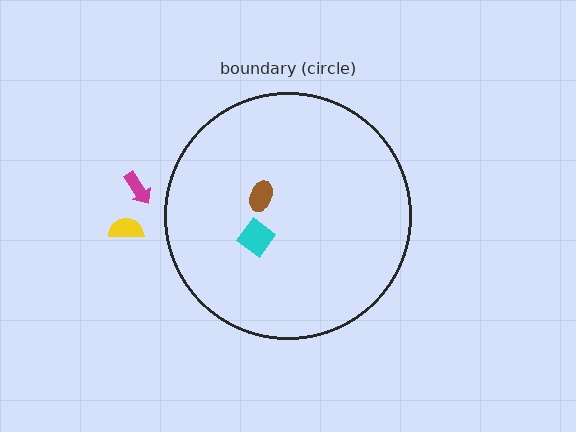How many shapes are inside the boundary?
2 inside, 2 outside.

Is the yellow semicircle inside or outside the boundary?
Outside.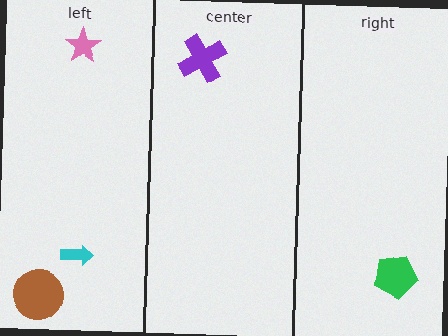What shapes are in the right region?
The green pentagon.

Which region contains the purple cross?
The center region.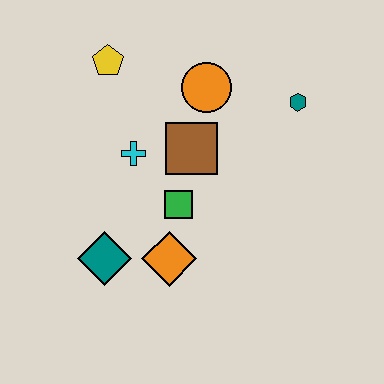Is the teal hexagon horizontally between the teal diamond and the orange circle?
No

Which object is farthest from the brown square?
The teal diamond is farthest from the brown square.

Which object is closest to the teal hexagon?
The orange circle is closest to the teal hexagon.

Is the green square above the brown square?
No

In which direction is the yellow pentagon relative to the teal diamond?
The yellow pentagon is above the teal diamond.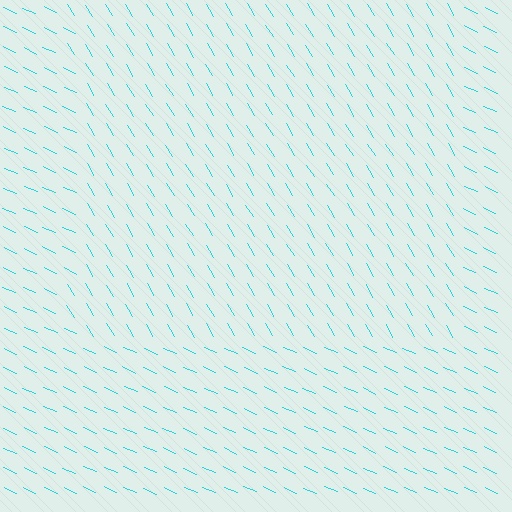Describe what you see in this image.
The image is filled with small cyan line segments. A rectangle region in the image has lines oriented differently from the surrounding lines, creating a visible texture boundary.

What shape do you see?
I see a rectangle.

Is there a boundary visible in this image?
Yes, there is a texture boundary formed by a change in line orientation.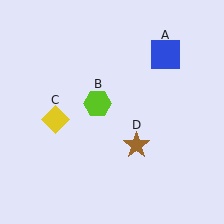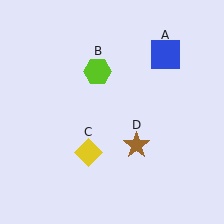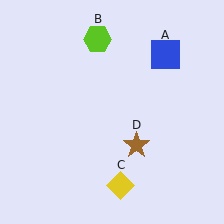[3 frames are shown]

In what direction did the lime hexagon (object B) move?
The lime hexagon (object B) moved up.